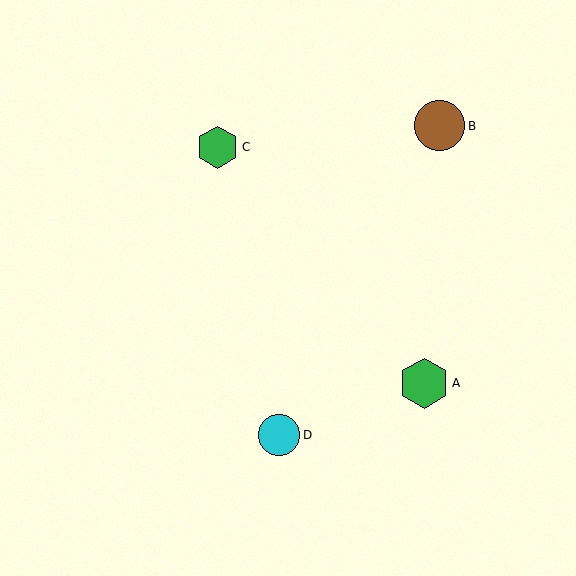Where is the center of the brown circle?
The center of the brown circle is at (440, 126).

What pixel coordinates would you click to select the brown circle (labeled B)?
Click at (440, 126) to select the brown circle B.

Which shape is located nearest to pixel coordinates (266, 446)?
The cyan circle (labeled D) at (279, 435) is nearest to that location.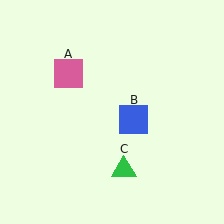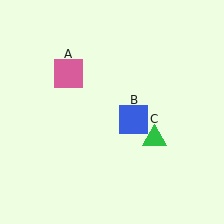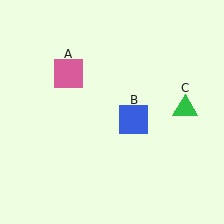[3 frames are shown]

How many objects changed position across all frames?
1 object changed position: green triangle (object C).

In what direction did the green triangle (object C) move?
The green triangle (object C) moved up and to the right.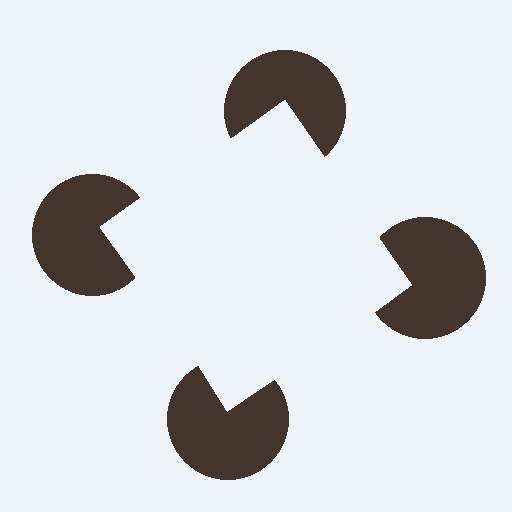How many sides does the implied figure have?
4 sides.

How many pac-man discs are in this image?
There are 4 — one at each vertex of the illusory square.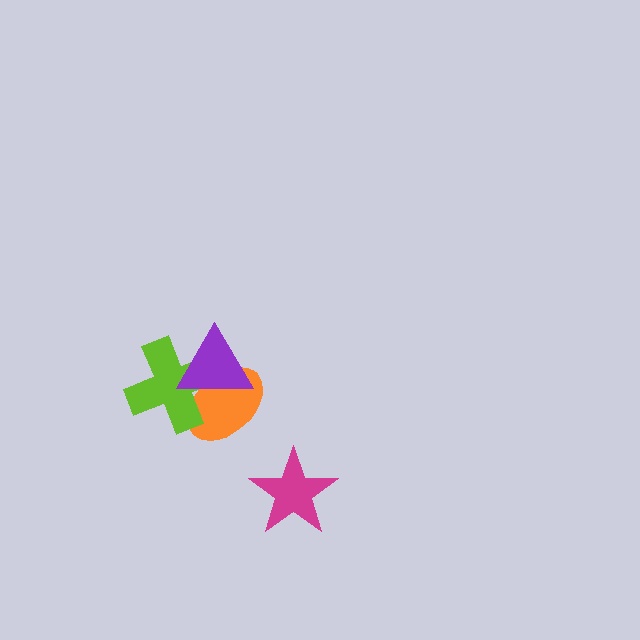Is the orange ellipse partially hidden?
Yes, it is partially covered by another shape.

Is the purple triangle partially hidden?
No, no other shape covers it.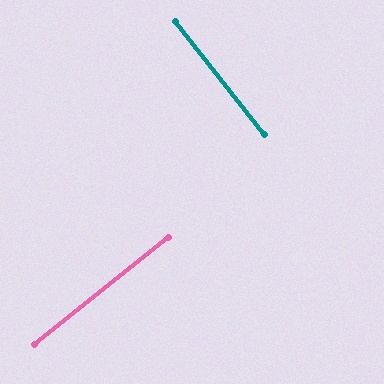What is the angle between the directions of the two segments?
Approximately 89 degrees.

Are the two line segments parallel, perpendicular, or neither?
Perpendicular — they meet at approximately 89°.